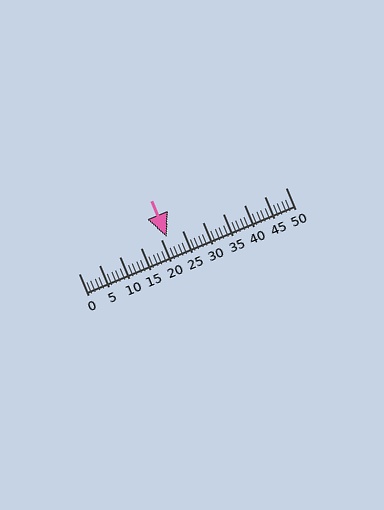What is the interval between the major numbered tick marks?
The major tick marks are spaced 5 units apart.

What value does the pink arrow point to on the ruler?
The pink arrow points to approximately 21.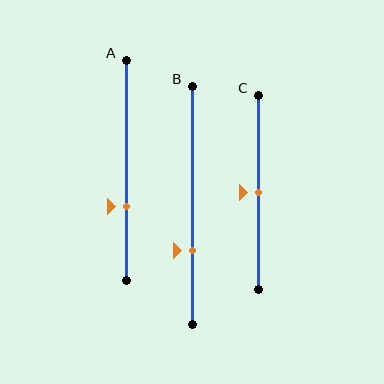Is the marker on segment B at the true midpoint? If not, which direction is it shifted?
No, the marker on segment B is shifted downward by about 19% of the segment length.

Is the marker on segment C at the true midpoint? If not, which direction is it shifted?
Yes, the marker on segment C is at the true midpoint.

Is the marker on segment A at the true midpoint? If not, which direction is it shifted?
No, the marker on segment A is shifted downward by about 17% of the segment length.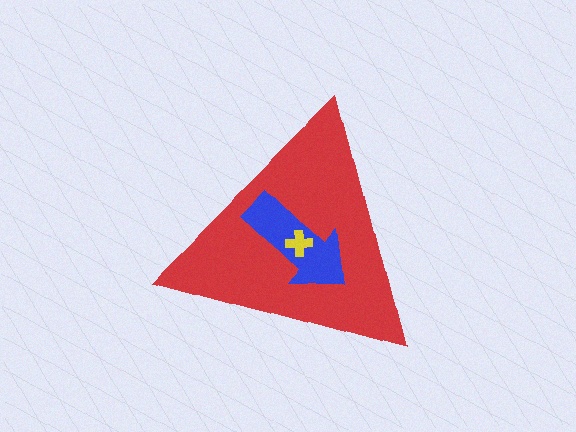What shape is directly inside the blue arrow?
The yellow cross.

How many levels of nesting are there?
3.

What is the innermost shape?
The yellow cross.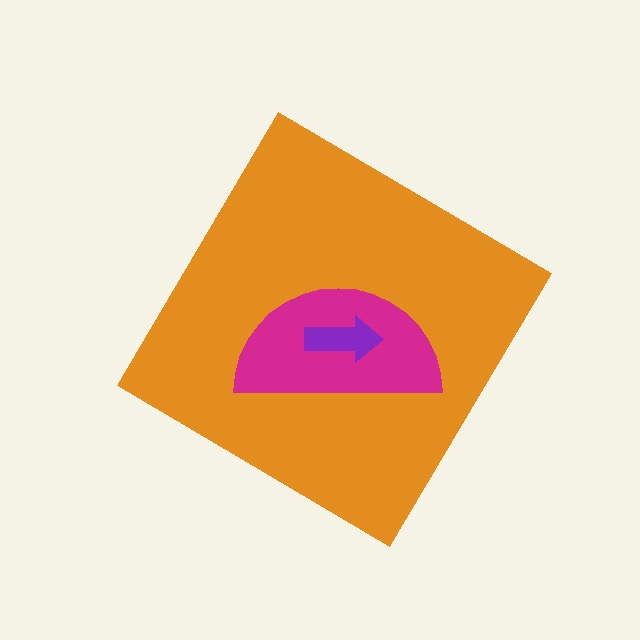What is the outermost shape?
The orange diamond.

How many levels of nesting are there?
3.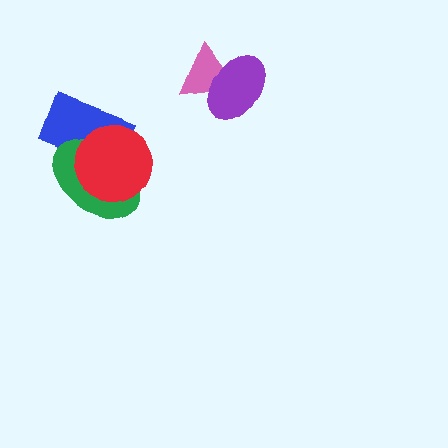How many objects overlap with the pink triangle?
1 object overlaps with the pink triangle.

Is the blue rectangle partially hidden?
Yes, it is partially covered by another shape.